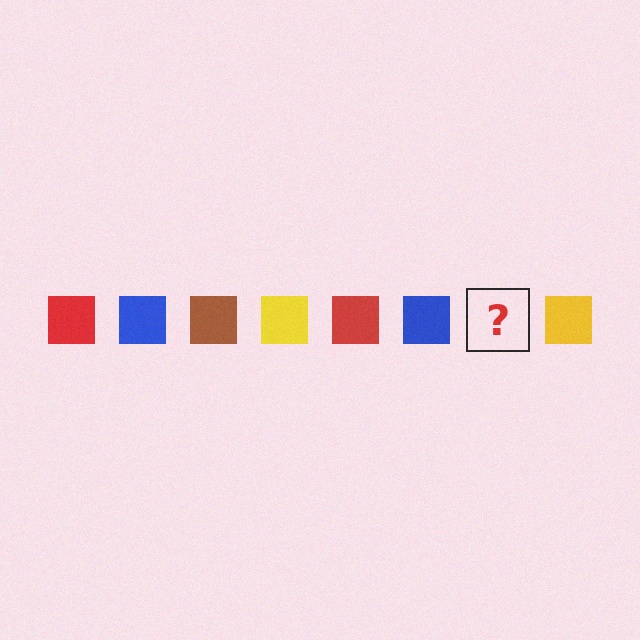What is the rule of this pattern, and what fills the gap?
The rule is that the pattern cycles through red, blue, brown, yellow squares. The gap should be filled with a brown square.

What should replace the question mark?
The question mark should be replaced with a brown square.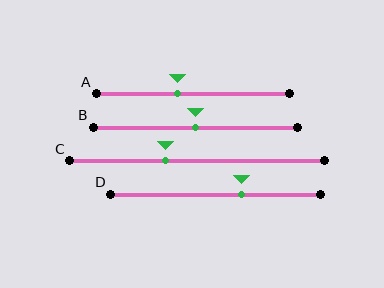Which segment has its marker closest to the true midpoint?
Segment B has its marker closest to the true midpoint.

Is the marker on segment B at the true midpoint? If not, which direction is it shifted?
Yes, the marker on segment B is at the true midpoint.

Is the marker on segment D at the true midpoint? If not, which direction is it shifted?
No, the marker on segment D is shifted to the right by about 12% of the segment length.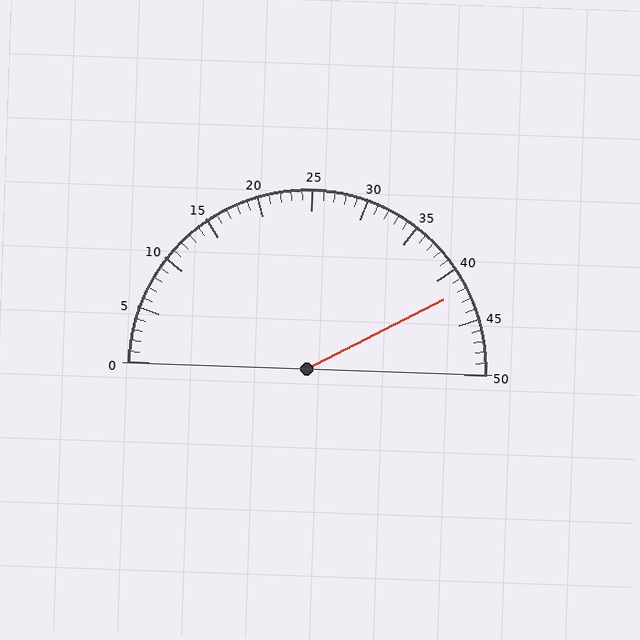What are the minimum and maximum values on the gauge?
The gauge ranges from 0 to 50.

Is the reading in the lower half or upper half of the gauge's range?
The reading is in the upper half of the range (0 to 50).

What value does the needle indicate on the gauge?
The needle indicates approximately 42.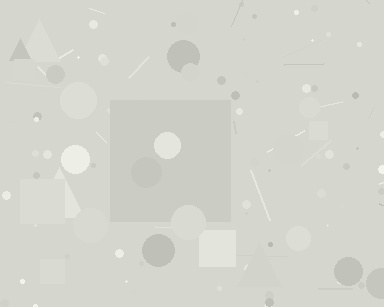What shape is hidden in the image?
A square is hidden in the image.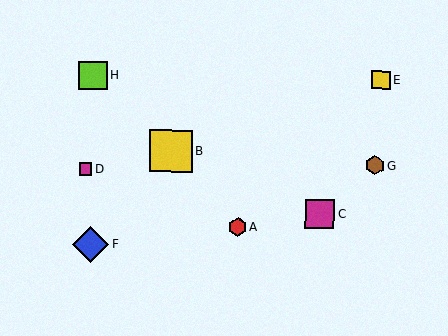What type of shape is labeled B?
Shape B is a yellow square.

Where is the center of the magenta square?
The center of the magenta square is at (86, 169).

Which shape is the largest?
The yellow square (labeled B) is the largest.